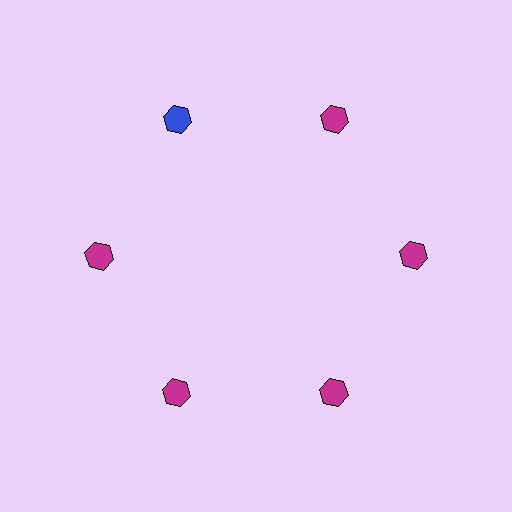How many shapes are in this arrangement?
There are 6 shapes arranged in a ring pattern.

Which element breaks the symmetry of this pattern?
The blue hexagon at roughly the 11 o'clock position breaks the symmetry. All other shapes are magenta hexagons.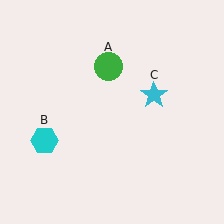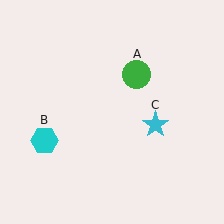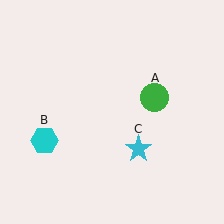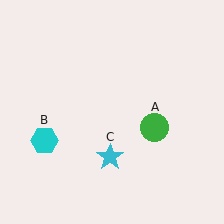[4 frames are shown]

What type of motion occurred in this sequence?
The green circle (object A), cyan star (object C) rotated clockwise around the center of the scene.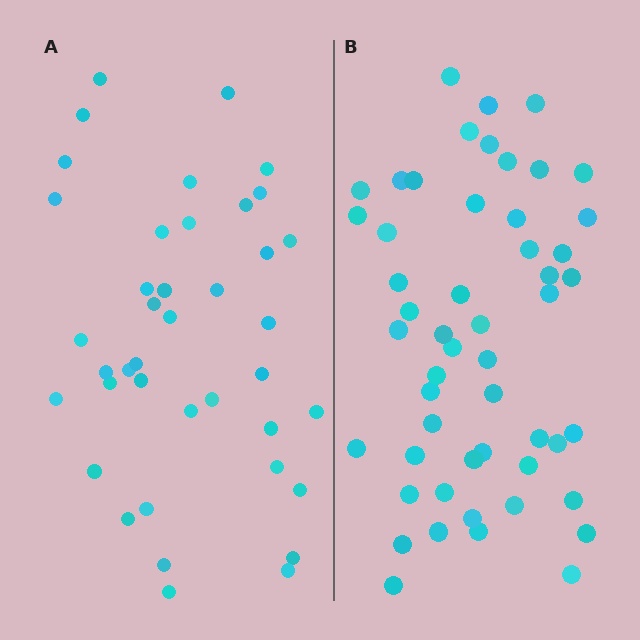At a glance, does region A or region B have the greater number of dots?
Region B (the right region) has more dots.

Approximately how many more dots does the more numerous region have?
Region B has roughly 12 or so more dots than region A.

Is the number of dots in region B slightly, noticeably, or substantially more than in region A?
Region B has noticeably more, but not dramatically so. The ratio is roughly 1.3 to 1.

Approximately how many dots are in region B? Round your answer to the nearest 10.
About 50 dots. (The exact count is 52, which rounds to 50.)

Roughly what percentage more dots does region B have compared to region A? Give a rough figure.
About 30% more.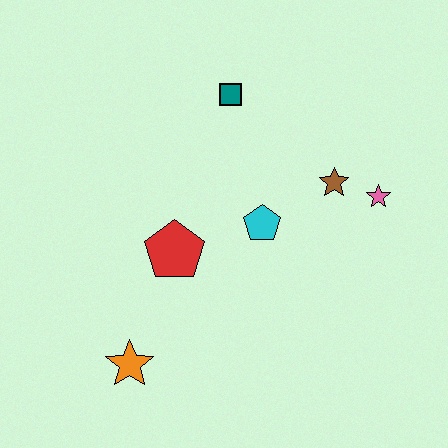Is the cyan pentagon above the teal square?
No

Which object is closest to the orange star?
The red pentagon is closest to the orange star.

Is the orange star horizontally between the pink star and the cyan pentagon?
No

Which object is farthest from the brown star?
The orange star is farthest from the brown star.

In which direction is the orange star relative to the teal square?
The orange star is below the teal square.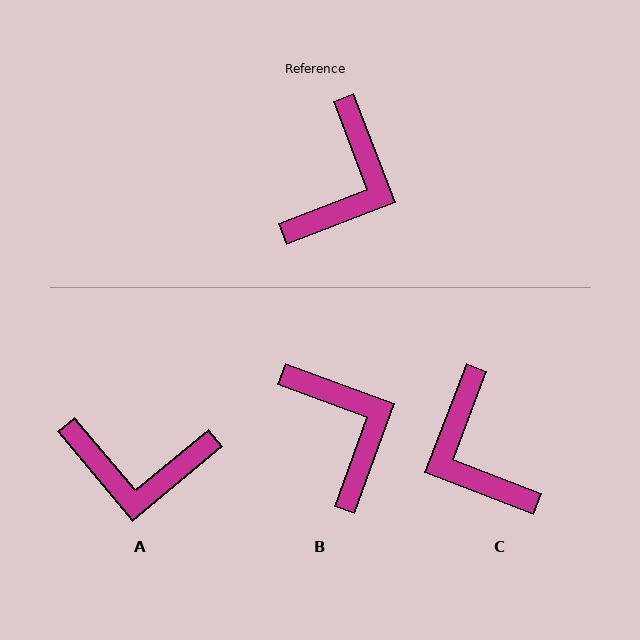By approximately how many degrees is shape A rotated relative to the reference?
Approximately 71 degrees clockwise.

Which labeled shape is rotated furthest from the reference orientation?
C, about 132 degrees away.